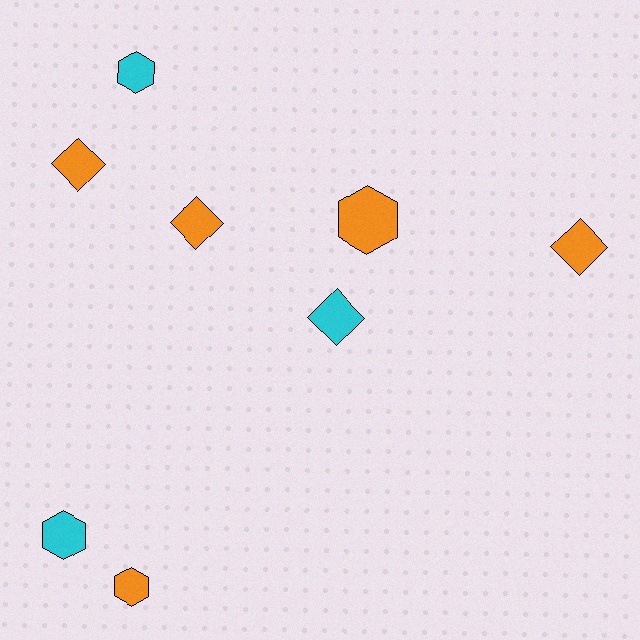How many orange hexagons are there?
There are 2 orange hexagons.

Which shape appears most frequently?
Hexagon, with 4 objects.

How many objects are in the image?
There are 8 objects.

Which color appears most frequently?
Orange, with 5 objects.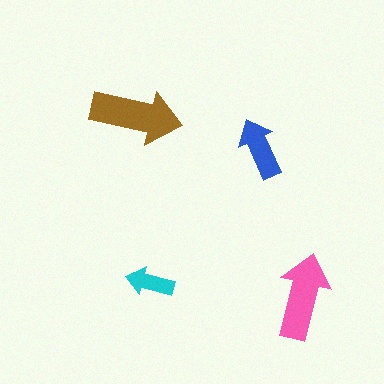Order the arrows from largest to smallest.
the brown one, the pink one, the blue one, the cyan one.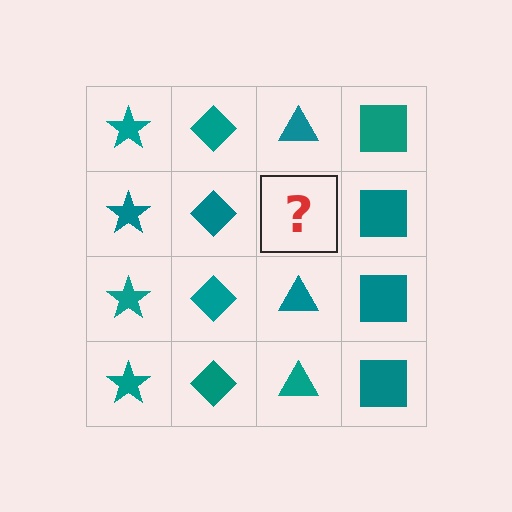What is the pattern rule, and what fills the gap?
The rule is that each column has a consistent shape. The gap should be filled with a teal triangle.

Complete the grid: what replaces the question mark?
The question mark should be replaced with a teal triangle.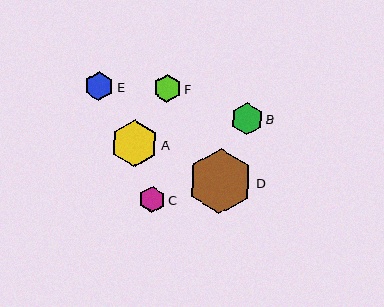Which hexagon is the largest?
Hexagon D is the largest with a size of approximately 65 pixels.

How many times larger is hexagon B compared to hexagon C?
Hexagon B is approximately 1.3 times the size of hexagon C.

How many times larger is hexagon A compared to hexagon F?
Hexagon A is approximately 1.7 times the size of hexagon F.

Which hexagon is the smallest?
Hexagon C is the smallest with a size of approximately 26 pixels.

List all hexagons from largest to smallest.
From largest to smallest: D, A, B, E, F, C.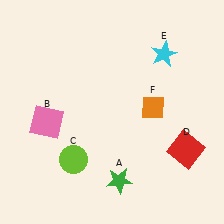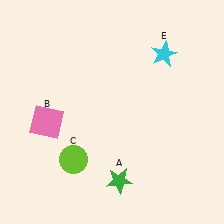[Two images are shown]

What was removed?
The red square (D), the orange diamond (F) were removed in Image 2.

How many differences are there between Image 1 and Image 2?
There are 2 differences between the two images.